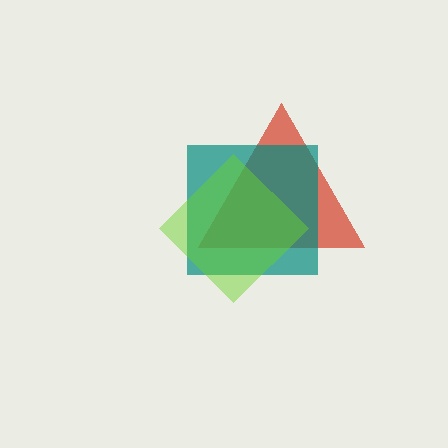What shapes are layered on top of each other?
The layered shapes are: a red triangle, a teal square, a lime diamond.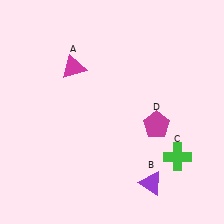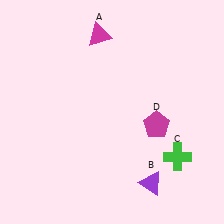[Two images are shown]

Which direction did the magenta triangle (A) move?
The magenta triangle (A) moved up.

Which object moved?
The magenta triangle (A) moved up.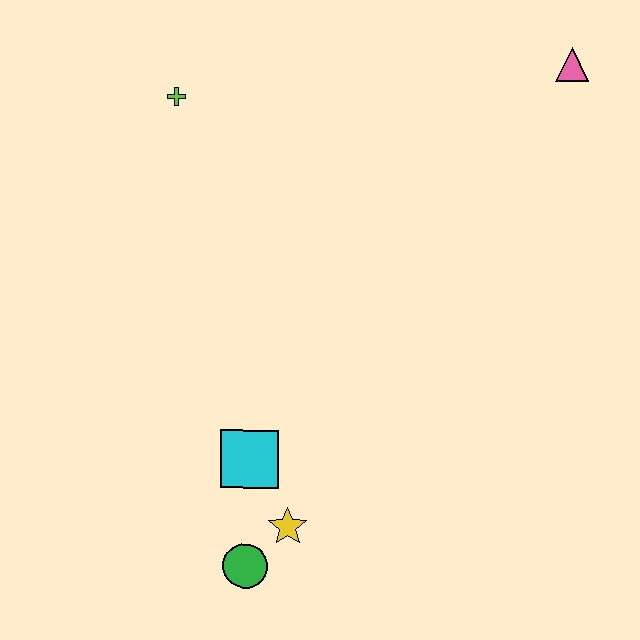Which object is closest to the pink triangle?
The lime cross is closest to the pink triangle.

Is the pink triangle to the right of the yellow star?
Yes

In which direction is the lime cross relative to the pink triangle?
The lime cross is to the left of the pink triangle.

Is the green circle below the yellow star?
Yes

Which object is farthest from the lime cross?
The green circle is farthest from the lime cross.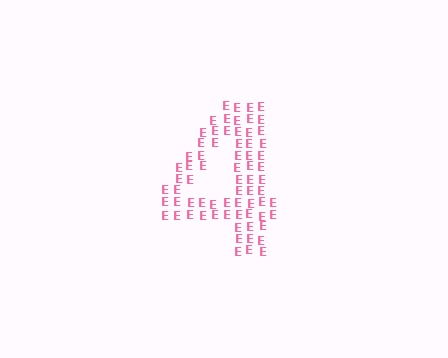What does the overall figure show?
The overall figure shows the digit 4.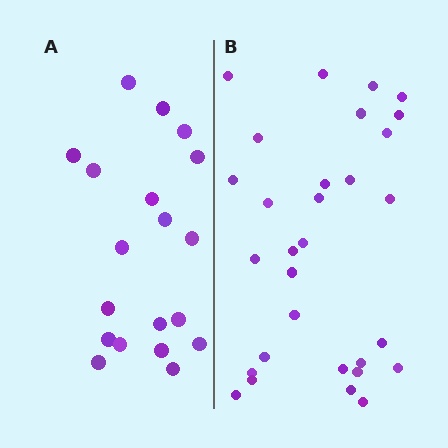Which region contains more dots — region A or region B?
Region B (the right region) has more dots.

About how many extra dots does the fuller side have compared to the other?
Region B has roughly 12 or so more dots than region A.